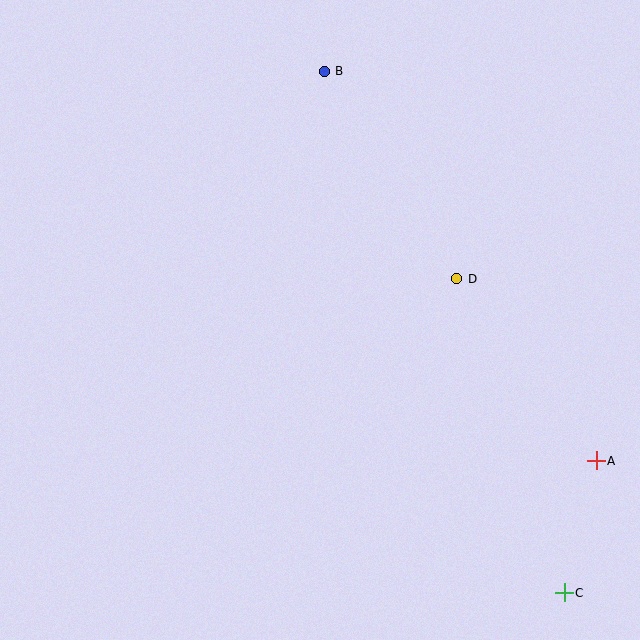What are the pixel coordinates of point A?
Point A is at (596, 461).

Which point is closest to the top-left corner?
Point B is closest to the top-left corner.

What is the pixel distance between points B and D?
The distance between B and D is 247 pixels.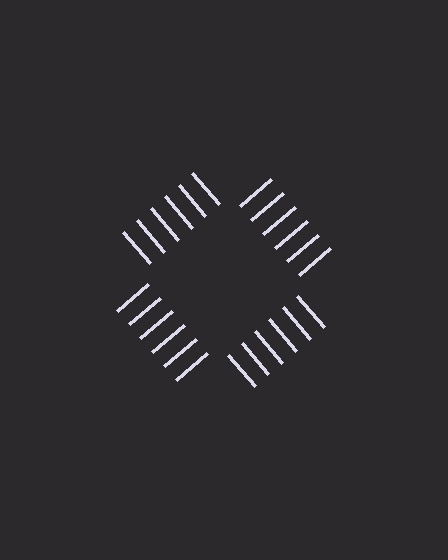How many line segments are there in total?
24 — 6 along each of the 4 edges.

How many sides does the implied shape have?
4 sides — the line-ends trace a square.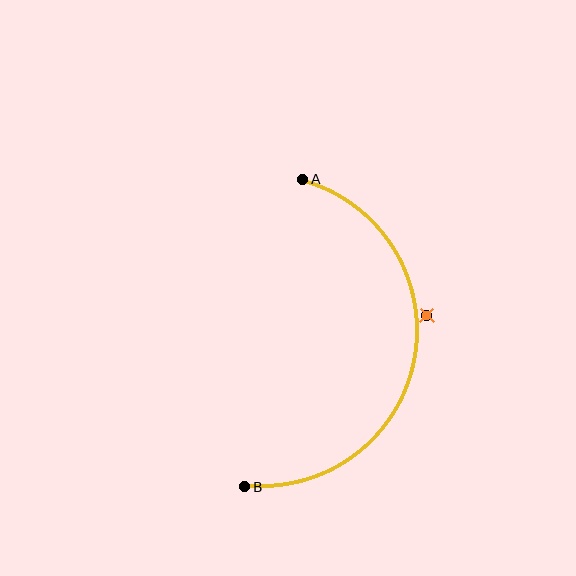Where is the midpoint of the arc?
The arc midpoint is the point on the curve farthest from the straight line joining A and B. It sits to the right of that line.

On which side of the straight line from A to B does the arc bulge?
The arc bulges to the right of the straight line connecting A and B.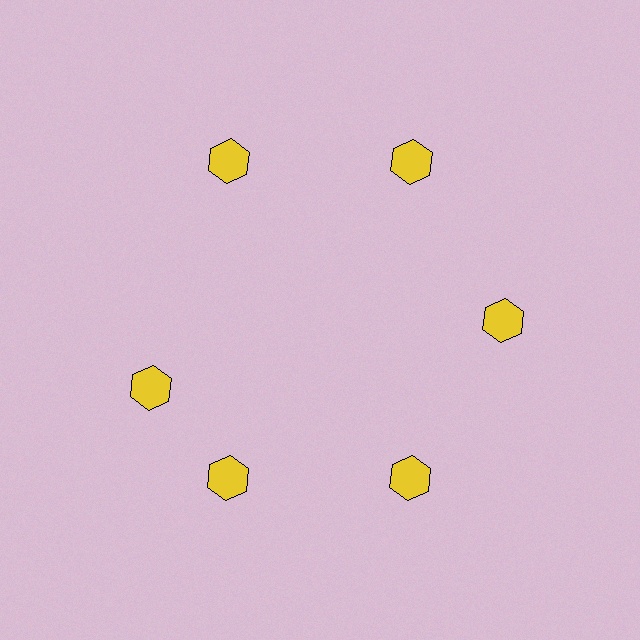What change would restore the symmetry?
The symmetry would be restored by rotating it back into even spacing with its neighbors so that all 6 hexagons sit at equal angles and equal distance from the center.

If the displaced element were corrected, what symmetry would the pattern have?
It would have 6-fold rotational symmetry — the pattern would map onto itself every 60 degrees.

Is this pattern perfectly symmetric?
No. The 6 yellow hexagons are arranged in a ring, but one element near the 9 o'clock position is rotated out of alignment along the ring, breaking the 6-fold rotational symmetry.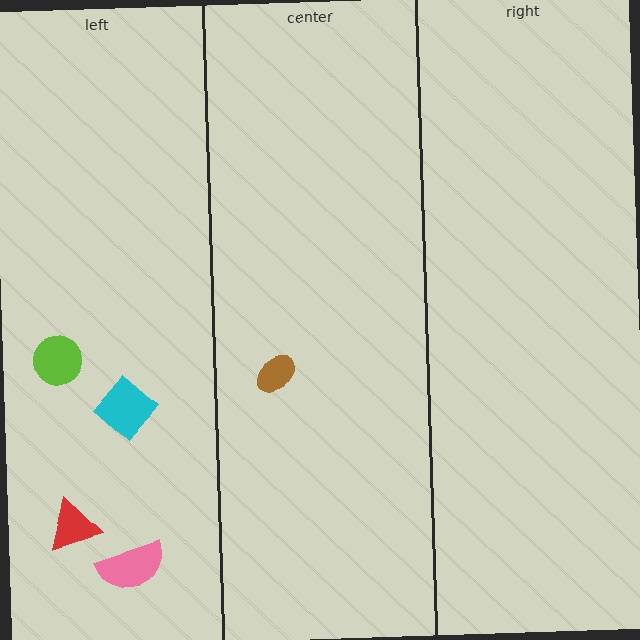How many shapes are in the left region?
4.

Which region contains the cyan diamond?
The left region.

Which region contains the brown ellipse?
The center region.